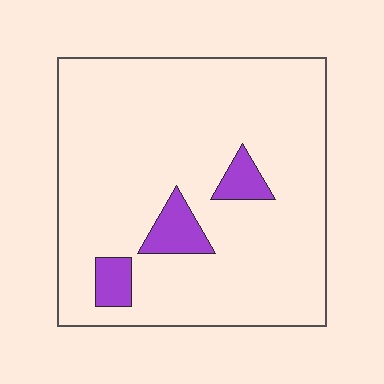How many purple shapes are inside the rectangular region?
3.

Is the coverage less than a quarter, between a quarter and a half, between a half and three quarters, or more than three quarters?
Less than a quarter.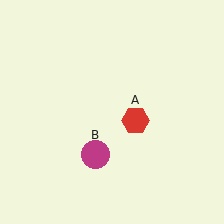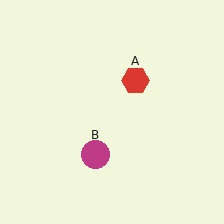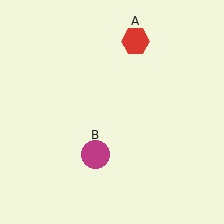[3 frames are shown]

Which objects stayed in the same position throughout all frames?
Magenta circle (object B) remained stationary.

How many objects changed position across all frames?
1 object changed position: red hexagon (object A).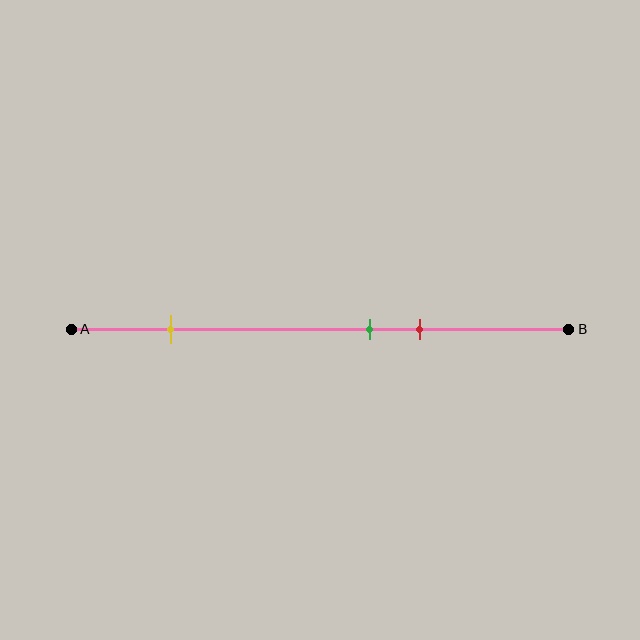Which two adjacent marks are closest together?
The green and red marks are the closest adjacent pair.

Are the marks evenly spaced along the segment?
No, the marks are not evenly spaced.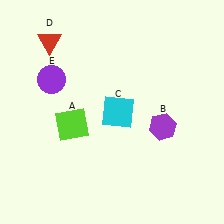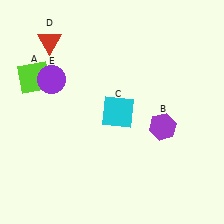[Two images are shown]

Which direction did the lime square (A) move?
The lime square (A) moved up.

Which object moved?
The lime square (A) moved up.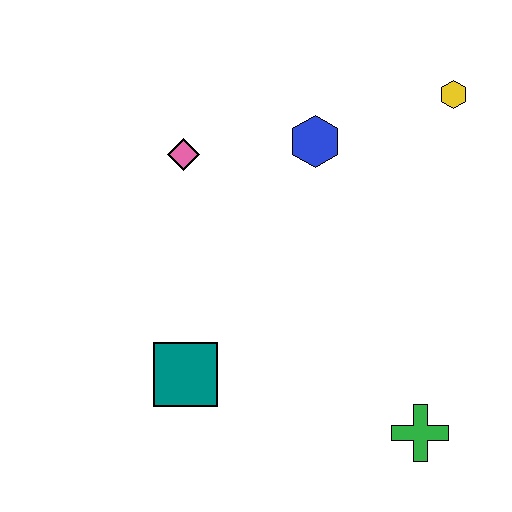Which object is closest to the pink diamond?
The blue hexagon is closest to the pink diamond.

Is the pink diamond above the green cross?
Yes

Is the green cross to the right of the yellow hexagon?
No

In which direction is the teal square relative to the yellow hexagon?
The teal square is below the yellow hexagon.